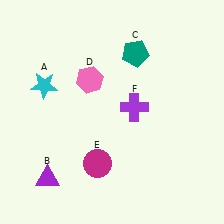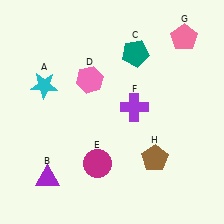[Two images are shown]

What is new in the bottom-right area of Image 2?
A brown pentagon (H) was added in the bottom-right area of Image 2.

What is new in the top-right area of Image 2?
A pink pentagon (G) was added in the top-right area of Image 2.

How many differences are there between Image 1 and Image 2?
There are 2 differences between the two images.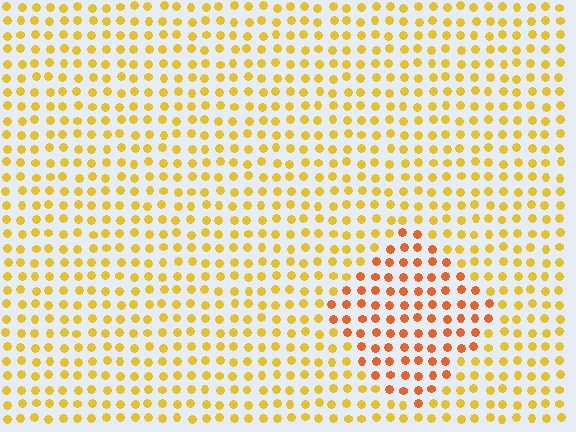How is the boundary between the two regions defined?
The boundary is defined purely by a slight shift in hue (about 31 degrees). Spacing, size, and orientation are identical on both sides.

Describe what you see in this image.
The image is filled with small yellow elements in a uniform arrangement. A diamond-shaped region is visible where the elements are tinted to a slightly different hue, forming a subtle color boundary.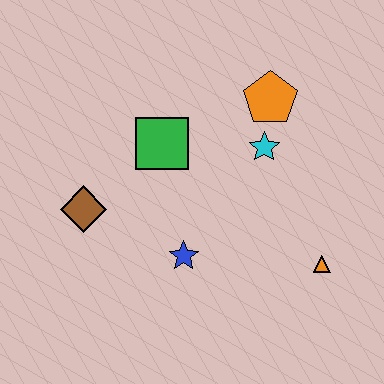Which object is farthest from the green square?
The orange triangle is farthest from the green square.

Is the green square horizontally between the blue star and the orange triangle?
No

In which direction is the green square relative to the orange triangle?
The green square is to the left of the orange triangle.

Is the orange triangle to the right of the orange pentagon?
Yes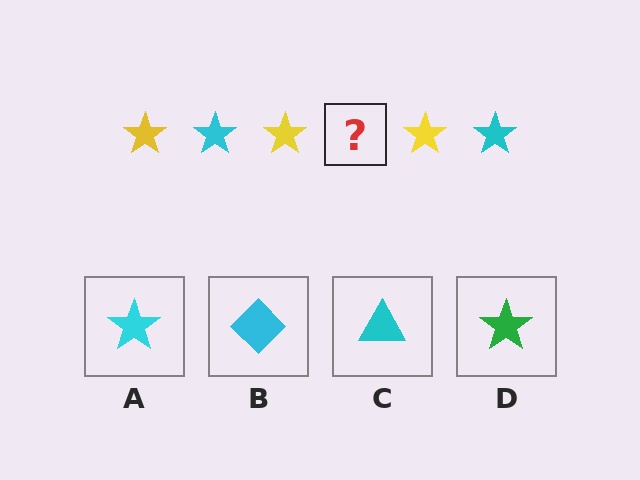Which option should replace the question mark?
Option A.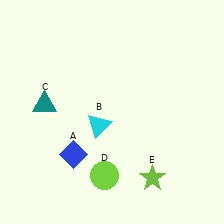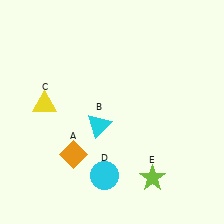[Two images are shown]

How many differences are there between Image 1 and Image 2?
There are 3 differences between the two images.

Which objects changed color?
A changed from blue to orange. C changed from teal to yellow. D changed from lime to cyan.